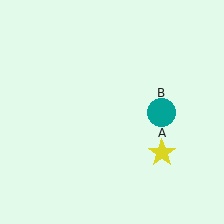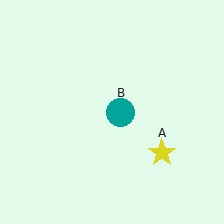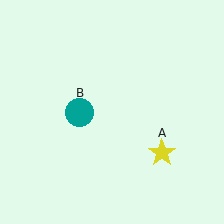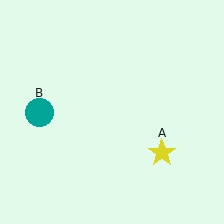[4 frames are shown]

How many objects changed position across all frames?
1 object changed position: teal circle (object B).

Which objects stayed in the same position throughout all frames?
Yellow star (object A) remained stationary.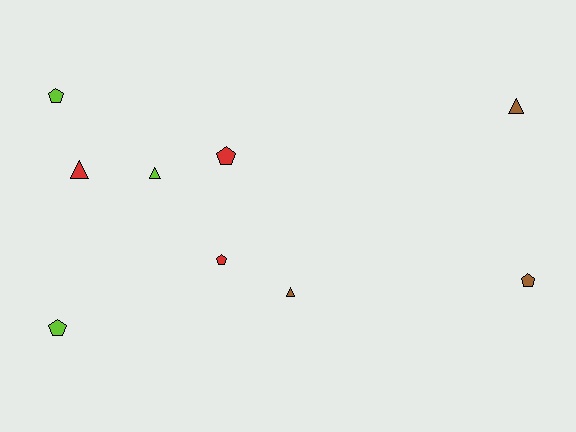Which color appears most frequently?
Lime, with 3 objects.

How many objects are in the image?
There are 9 objects.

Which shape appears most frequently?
Pentagon, with 5 objects.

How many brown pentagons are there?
There is 1 brown pentagon.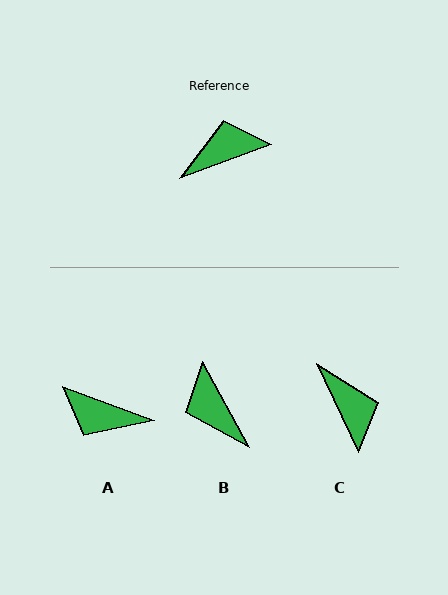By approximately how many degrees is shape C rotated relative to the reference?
Approximately 85 degrees clockwise.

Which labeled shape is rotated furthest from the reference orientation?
A, about 139 degrees away.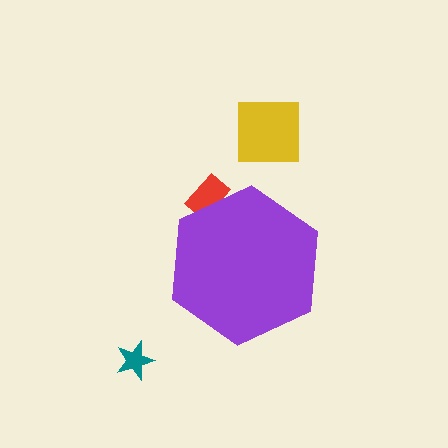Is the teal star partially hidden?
No, the teal star is fully visible.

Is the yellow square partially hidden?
No, the yellow square is fully visible.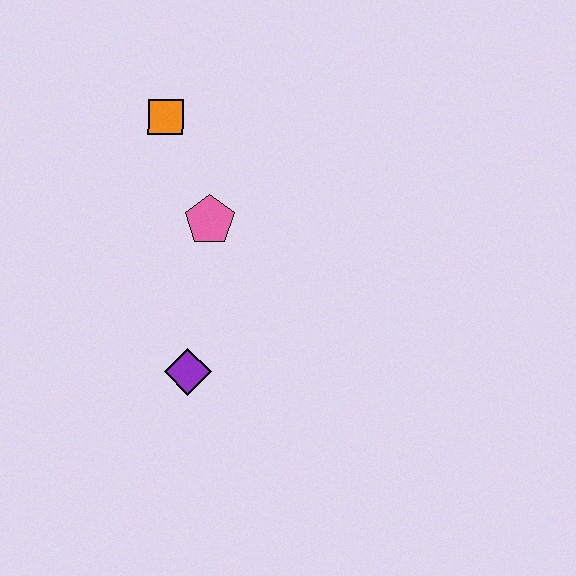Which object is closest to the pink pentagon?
The orange square is closest to the pink pentagon.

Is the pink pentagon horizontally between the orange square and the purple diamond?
No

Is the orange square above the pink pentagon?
Yes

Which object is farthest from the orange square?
The purple diamond is farthest from the orange square.